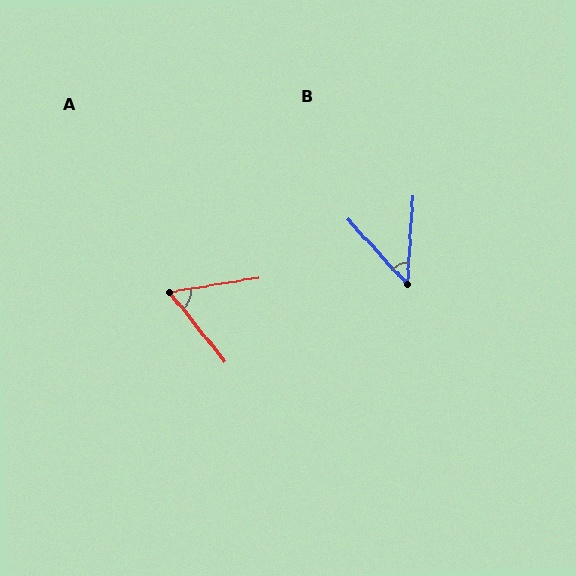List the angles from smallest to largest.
B (46°), A (60°).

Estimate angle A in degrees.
Approximately 60 degrees.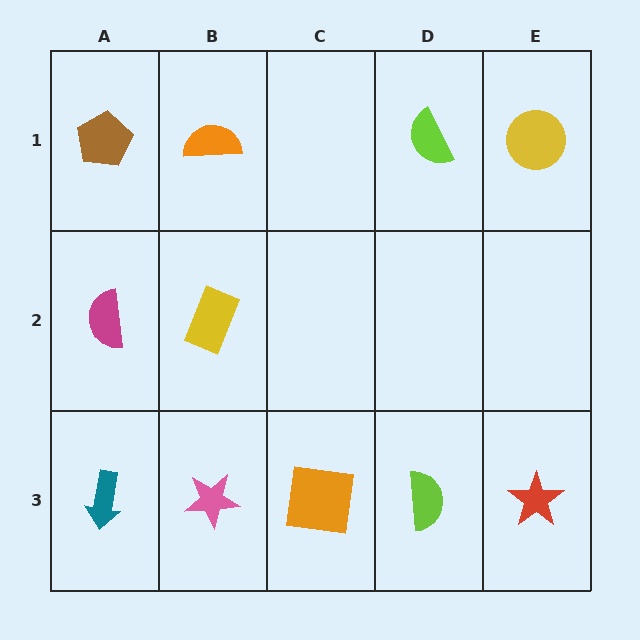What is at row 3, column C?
An orange square.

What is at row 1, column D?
A lime semicircle.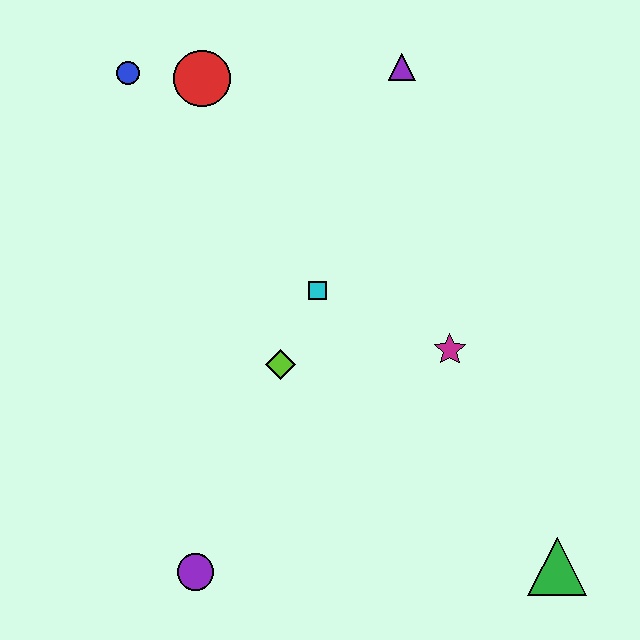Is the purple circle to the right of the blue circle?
Yes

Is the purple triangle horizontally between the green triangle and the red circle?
Yes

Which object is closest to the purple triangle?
The red circle is closest to the purple triangle.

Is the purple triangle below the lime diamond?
No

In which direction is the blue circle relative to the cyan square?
The blue circle is above the cyan square.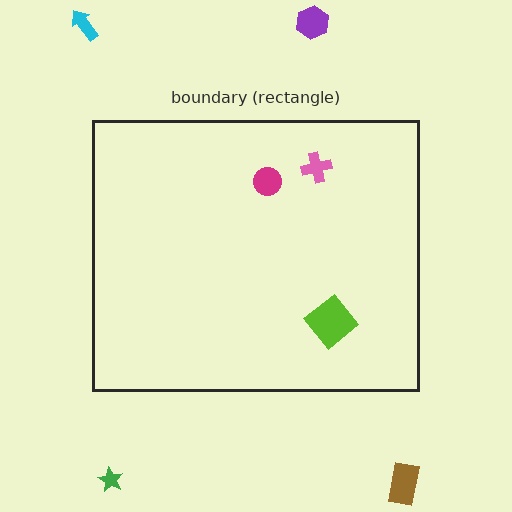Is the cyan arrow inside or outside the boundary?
Outside.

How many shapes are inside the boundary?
3 inside, 4 outside.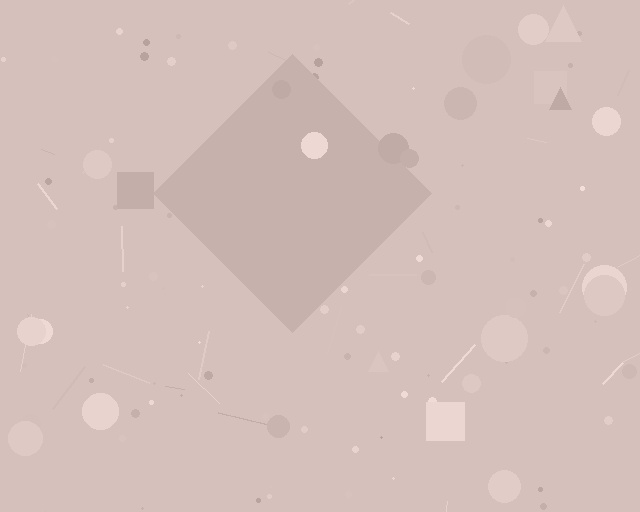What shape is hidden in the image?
A diamond is hidden in the image.